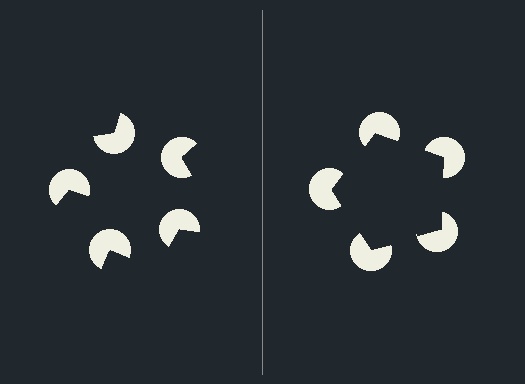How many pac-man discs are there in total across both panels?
10 — 5 on each side.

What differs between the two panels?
The pac-man discs are positioned identically on both sides; only the wedge orientations differ. On the right they align to a pentagon; on the left they are misaligned.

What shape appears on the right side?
An illusory pentagon.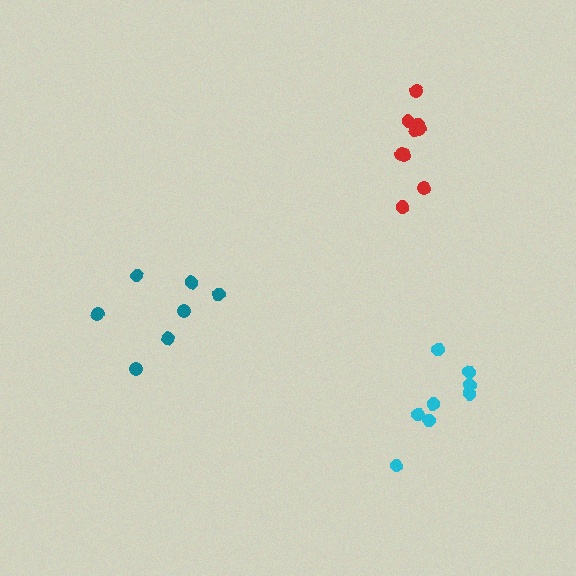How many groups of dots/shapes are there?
There are 3 groups.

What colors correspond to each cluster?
The clusters are colored: red, teal, cyan.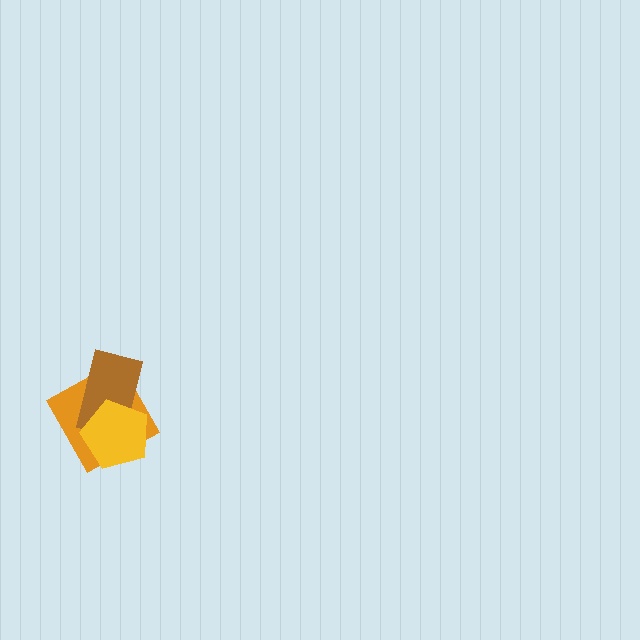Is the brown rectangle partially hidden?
Yes, it is partially covered by another shape.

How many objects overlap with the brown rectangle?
2 objects overlap with the brown rectangle.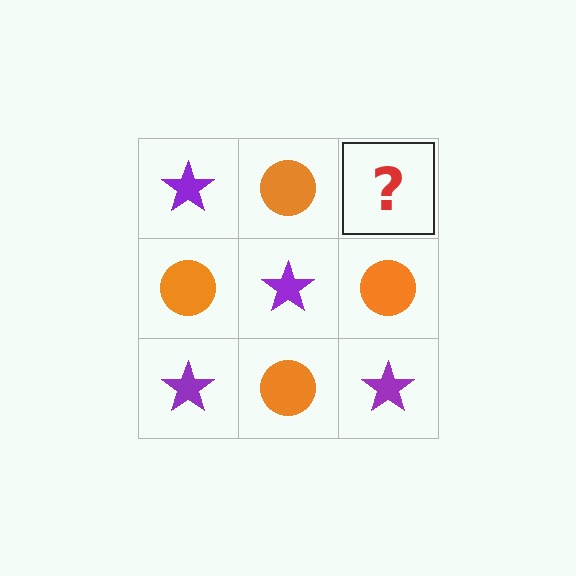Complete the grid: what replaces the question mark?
The question mark should be replaced with a purple star.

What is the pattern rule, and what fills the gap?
The rule is that it alternates purple star and orange circle in a checkerboard pattern. The gap should be filled with a purple star.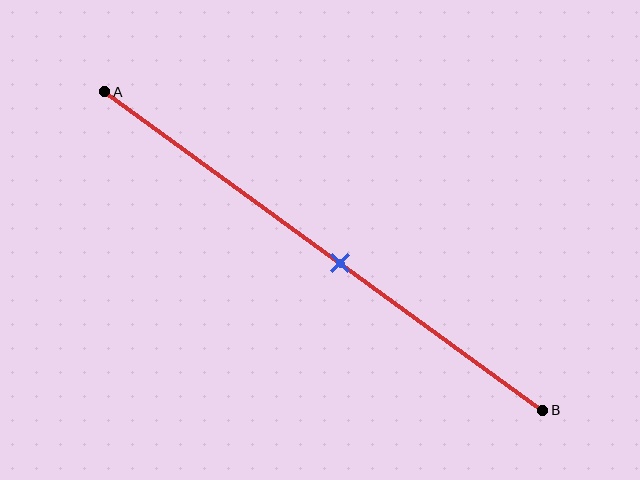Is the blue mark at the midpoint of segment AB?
No, the mark is at about 55% from A, not at the 50% midpoint.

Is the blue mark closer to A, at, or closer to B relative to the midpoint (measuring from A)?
The blue mark is closer to point B than the midpoint of segment AB.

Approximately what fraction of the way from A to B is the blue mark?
The blue mark is approximately 55% of the way from A to B.